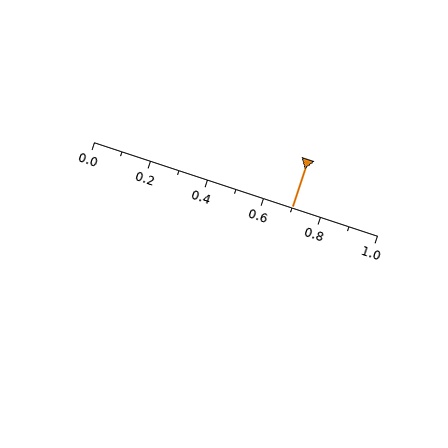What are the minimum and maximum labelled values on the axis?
The axis runs from 0.0 to 1.0.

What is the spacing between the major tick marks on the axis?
The major ticks are spaced 0.2 apart.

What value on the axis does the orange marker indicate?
The marker indicates approximately 0.7.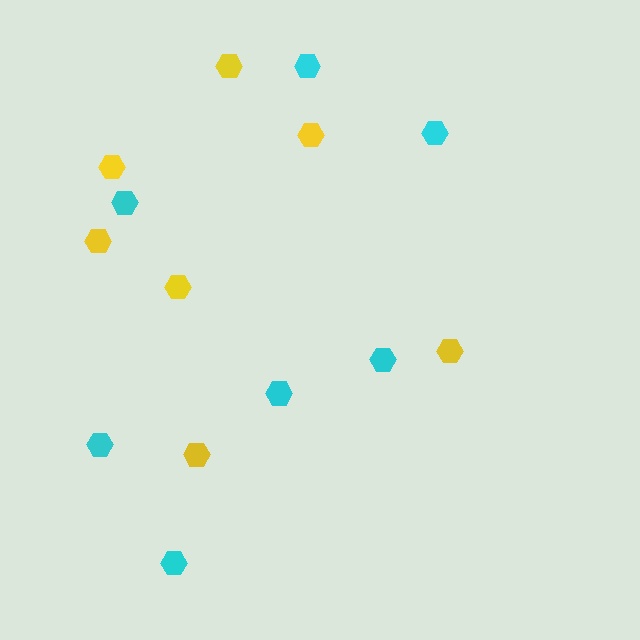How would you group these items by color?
There are 2 groups: one group of cyan hexagons (7) and one group of yellow hexagons (7).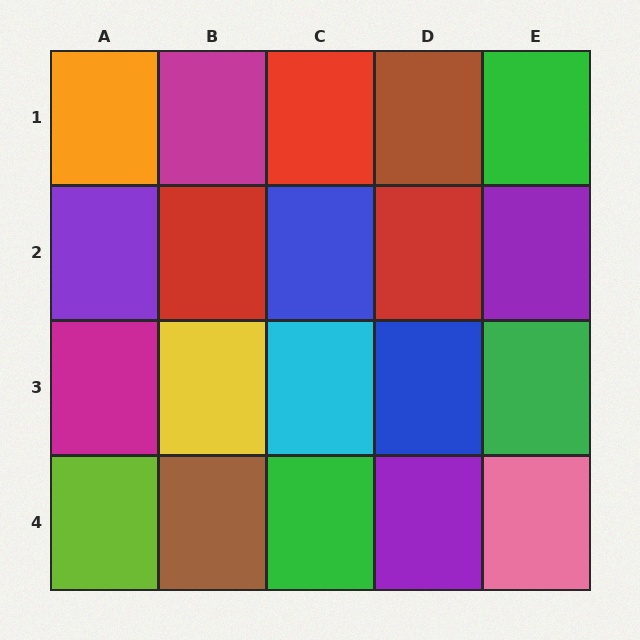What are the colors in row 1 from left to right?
Orange, magenta, red, brown, green.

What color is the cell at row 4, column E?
Pink.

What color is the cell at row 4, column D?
Purple.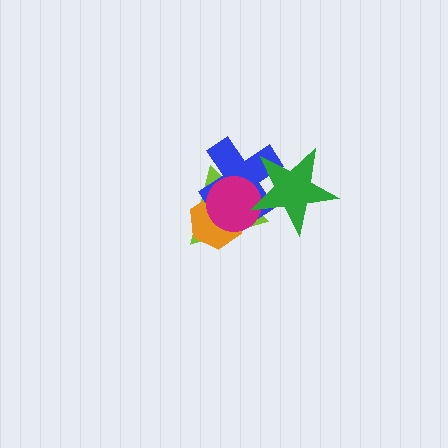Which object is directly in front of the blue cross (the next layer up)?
The magenta circle is directly in front of the blue cross.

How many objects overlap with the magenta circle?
4 objects overlap with the magenta circle.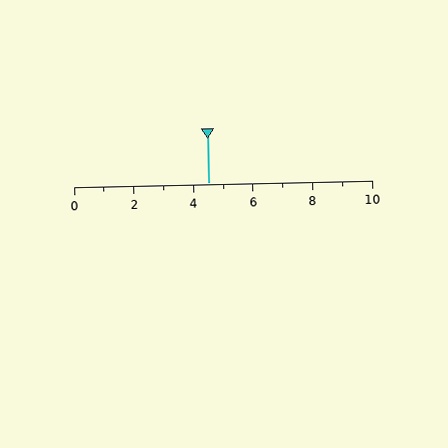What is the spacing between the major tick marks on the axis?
The major ticks are spaced 2 apart.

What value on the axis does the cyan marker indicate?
The marker indicates approximately 4.5.